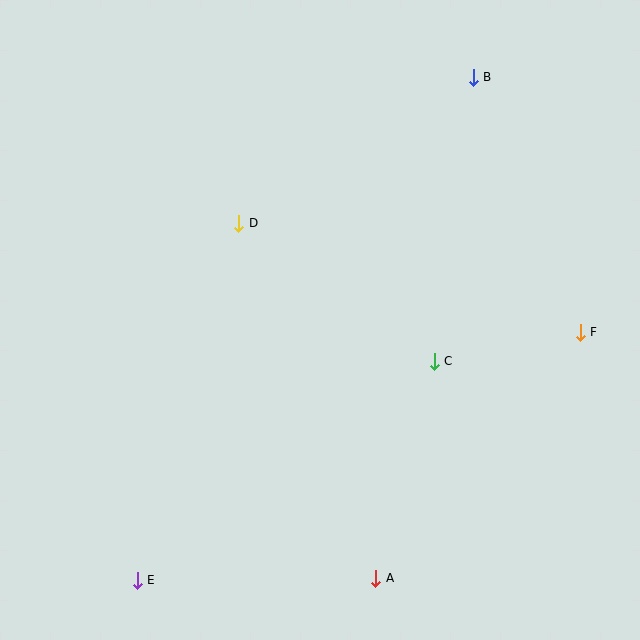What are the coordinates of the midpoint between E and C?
The midpoint between E and C is at (286, 471).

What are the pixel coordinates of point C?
Point C is at (434, 361).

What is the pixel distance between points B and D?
The distance between B and D is 276 pixels.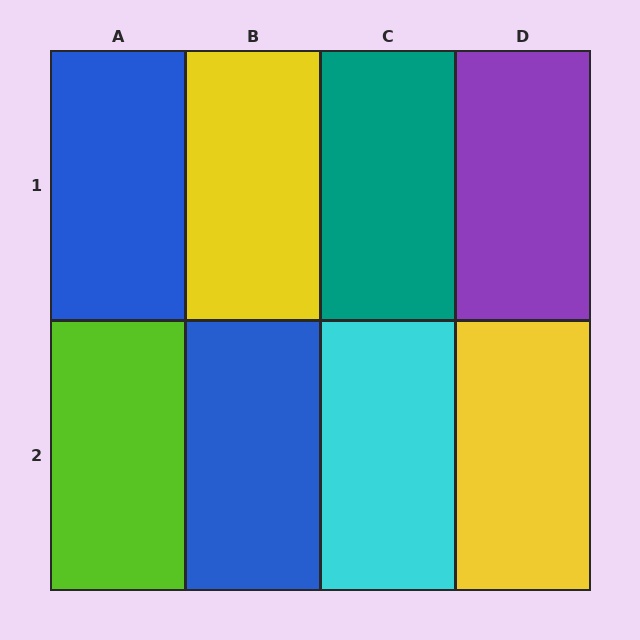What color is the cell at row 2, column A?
Lime.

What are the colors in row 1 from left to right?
Blue, yellow, teal, purple.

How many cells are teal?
1 cell is teal.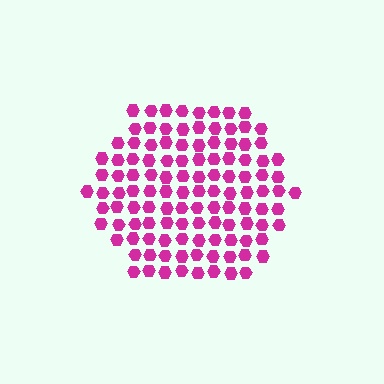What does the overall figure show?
The overall figure shows a hexagon.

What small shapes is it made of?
It is made of small hexagons.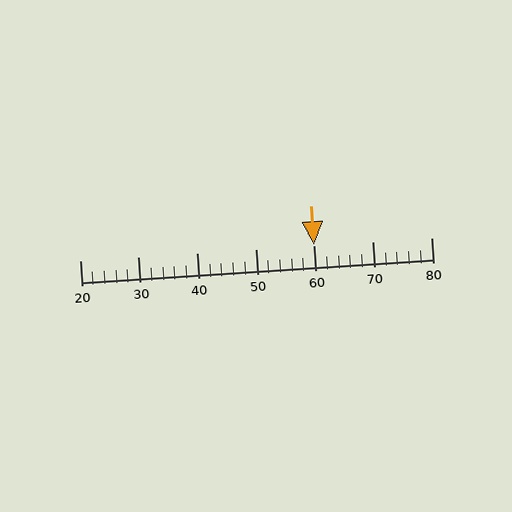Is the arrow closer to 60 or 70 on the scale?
The arrow is closer to 60.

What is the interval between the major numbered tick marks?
The major tick marks are spaced 10 units apart.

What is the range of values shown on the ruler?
The ruler shows values from 20 to 80.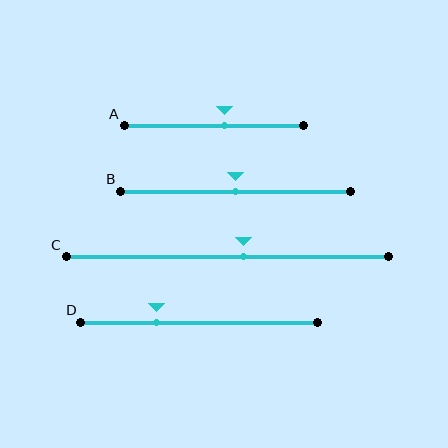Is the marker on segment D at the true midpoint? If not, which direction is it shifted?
No, the marker on segment D is shifted to the left by about 18% of the segment length.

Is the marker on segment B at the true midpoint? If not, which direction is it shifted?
Yes, the marker on segment B is at the true midpoint.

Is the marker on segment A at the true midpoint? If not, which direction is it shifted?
No, the marker on segment A is shifted to the right by about 6% of the segment length.